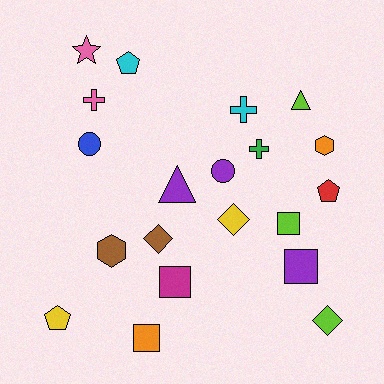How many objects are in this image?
There are 20 objects.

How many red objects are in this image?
There is 1 red object.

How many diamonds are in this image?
There are 3 diamonds.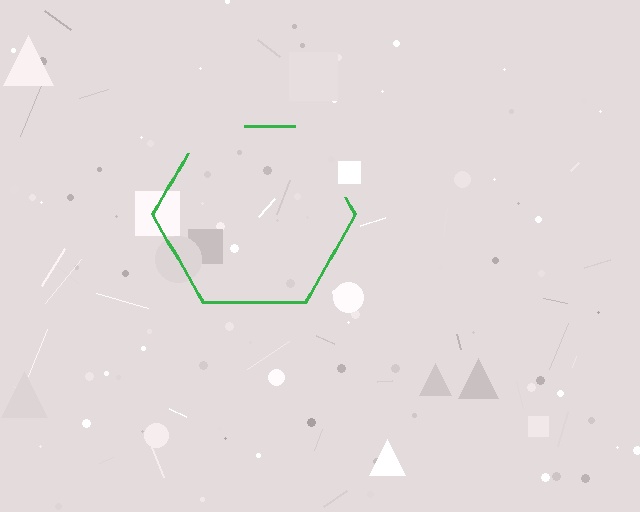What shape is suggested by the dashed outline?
The dashed outline suggests a hexagon.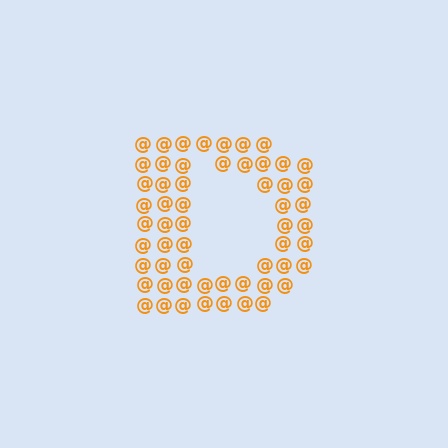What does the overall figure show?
The overall figure shows the letter D.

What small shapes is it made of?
It is made of small at signs.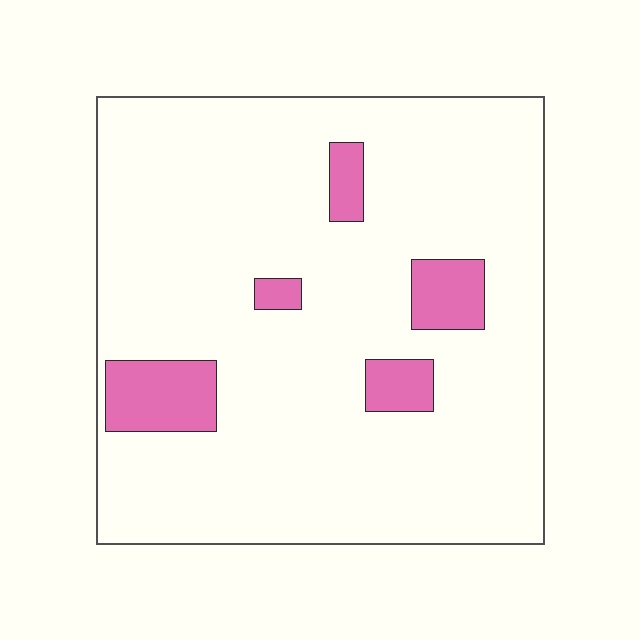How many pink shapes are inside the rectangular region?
5.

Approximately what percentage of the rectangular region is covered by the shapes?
Approximately 10%.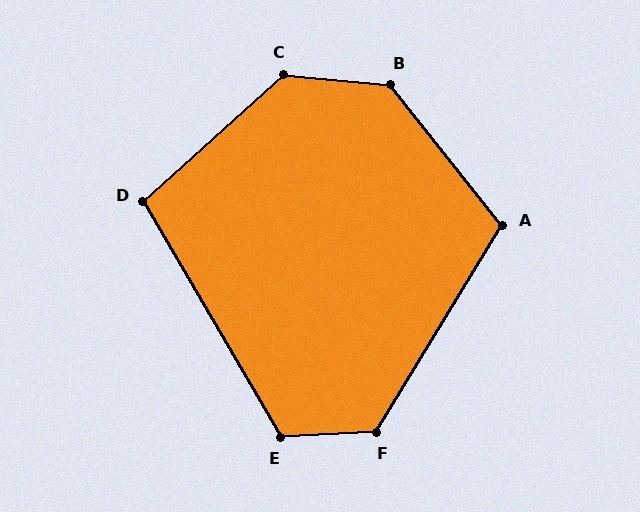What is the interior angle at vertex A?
Approximately 110 degrees (obtuse).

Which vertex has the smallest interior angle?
D, at approximately 102 degrees.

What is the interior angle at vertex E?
Approximately 118 degrees (obtuse).